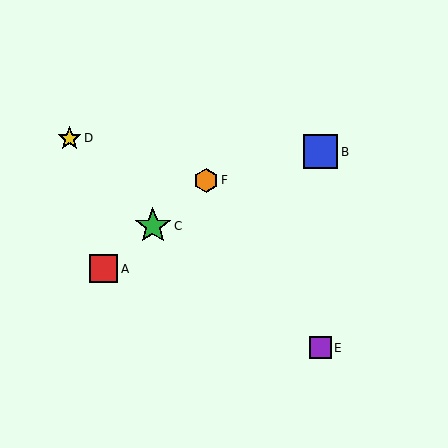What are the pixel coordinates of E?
Object E is at (320, 348).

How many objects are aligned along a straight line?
3 objects (A, C, F) are aligned along a straight line.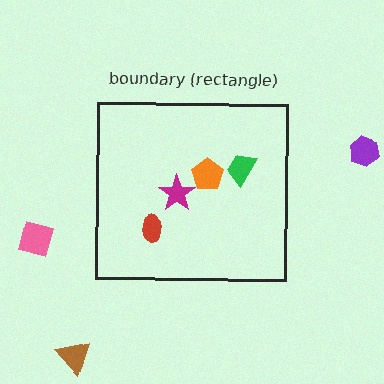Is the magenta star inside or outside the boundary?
Inside.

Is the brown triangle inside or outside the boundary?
Outside.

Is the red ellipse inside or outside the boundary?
Inside.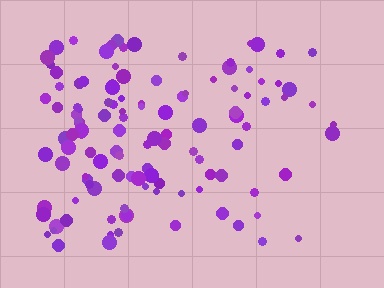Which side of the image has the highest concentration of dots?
The left.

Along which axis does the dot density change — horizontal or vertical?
Horizontal.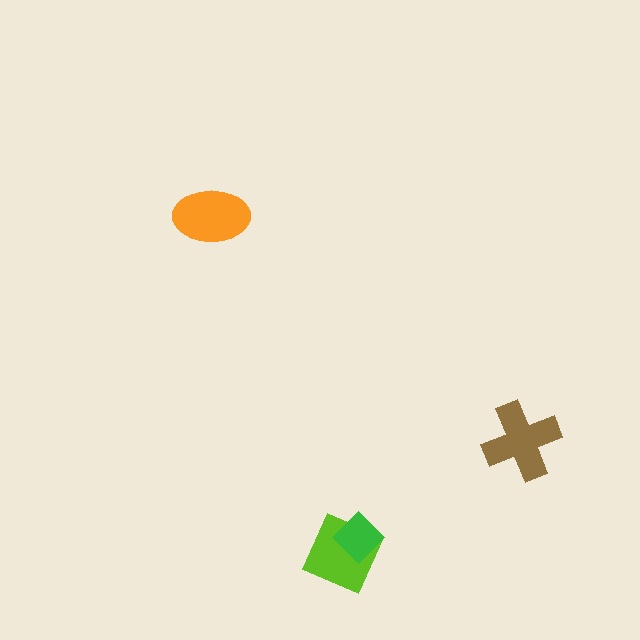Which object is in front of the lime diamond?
The green diamond is in front of the lime diamond.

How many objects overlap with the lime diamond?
1 object overlaps with the lime diamond.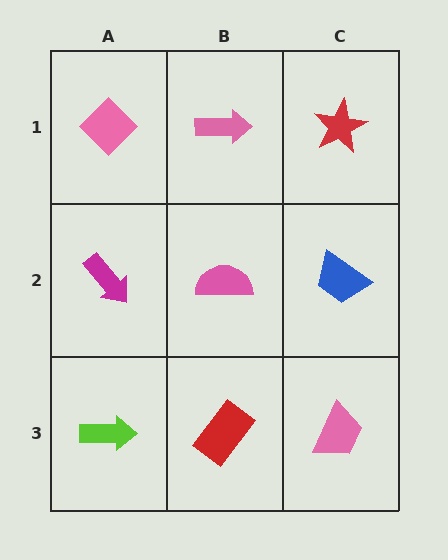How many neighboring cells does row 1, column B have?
3.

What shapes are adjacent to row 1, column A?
A magenta arrow (row 2, column A), a pink arrow (row 1, column B).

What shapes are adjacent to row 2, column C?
A red star (row 1, column C), a pink trapezoid (row 3, column C), a pink semicircle (row 2, column B).